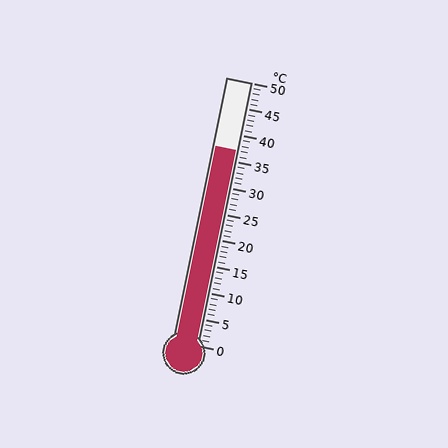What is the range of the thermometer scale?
The thermometer scale ranges from 0°C to 50°C.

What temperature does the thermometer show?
The thermometer shows approximately 37°C.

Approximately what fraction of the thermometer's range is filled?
The thermometer is filled to approximately 75% of its range.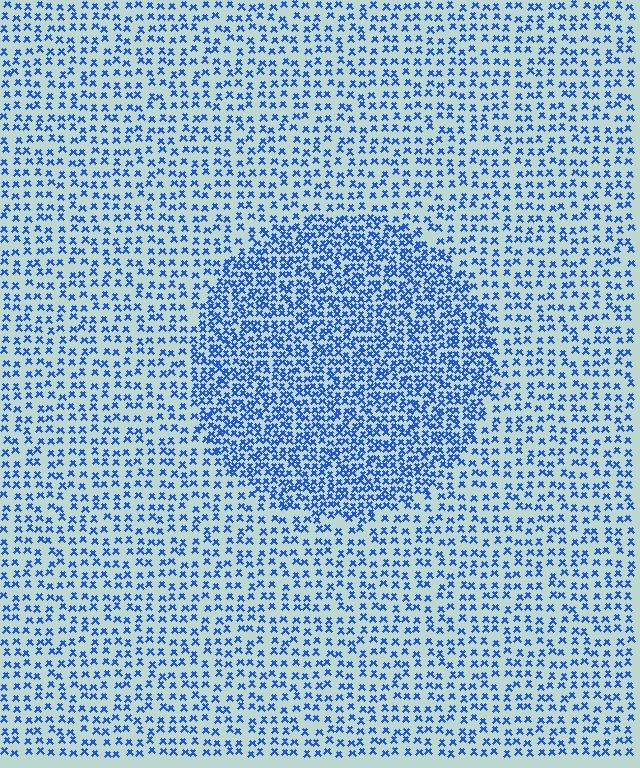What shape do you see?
I see a circle.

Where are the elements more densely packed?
The elements are more densely packed inside the circle boundary.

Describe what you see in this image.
The image contains small blue elements arranged at two different densities. A circle-shaped region is visible where the elements are more densely packed than the surrounding area.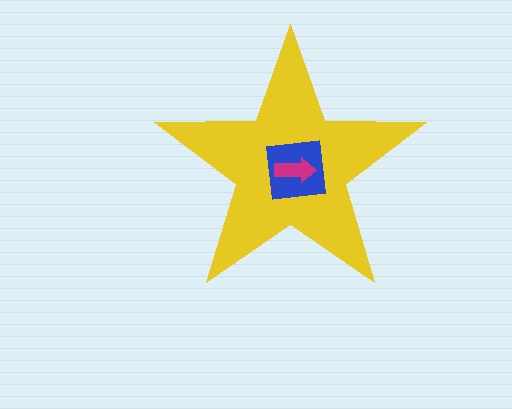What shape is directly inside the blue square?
The magenta arrow.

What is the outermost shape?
The yellow star.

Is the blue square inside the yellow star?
Yes.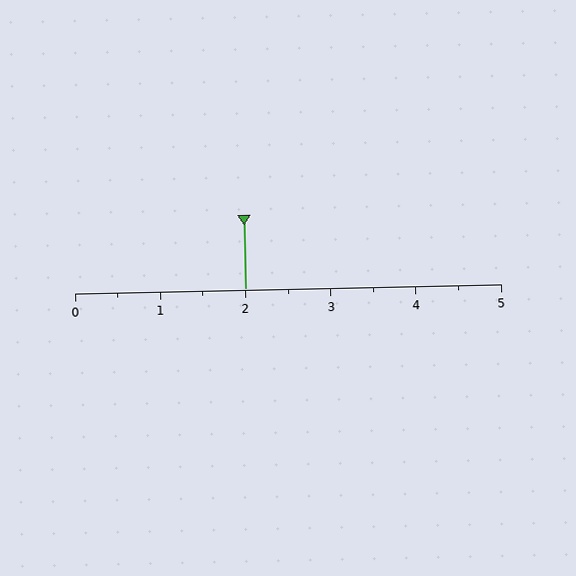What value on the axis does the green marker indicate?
The marker indicates approximately 2.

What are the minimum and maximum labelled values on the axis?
The axis runs from 0 to 5.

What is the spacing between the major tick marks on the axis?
The major ticks are spaced 1 apart.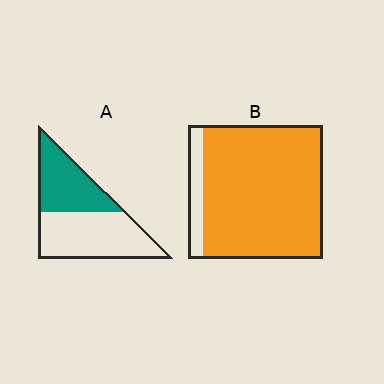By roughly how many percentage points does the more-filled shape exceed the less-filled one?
By roughly 45 percentage points (B over A).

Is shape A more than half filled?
No.